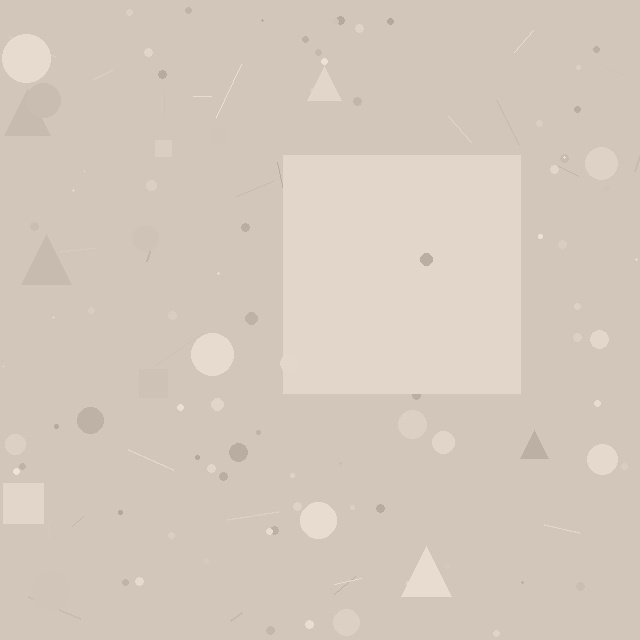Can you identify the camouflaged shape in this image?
The camouflaged shape is a square.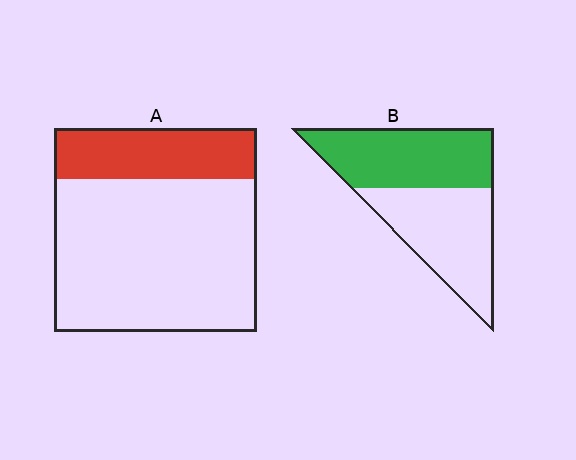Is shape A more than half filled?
No.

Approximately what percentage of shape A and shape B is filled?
A is approximately 25% and B is approximately 50%.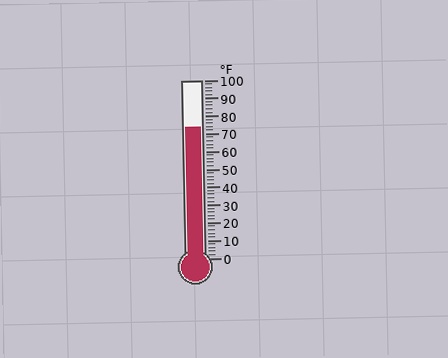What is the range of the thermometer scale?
The thermometer scale ranges from 0°F to 100°F.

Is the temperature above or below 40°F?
The temperature is above 40°F.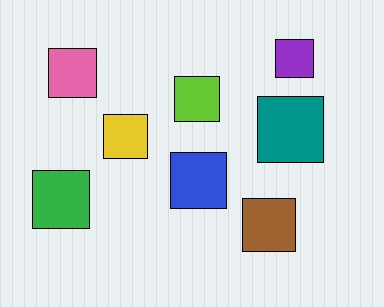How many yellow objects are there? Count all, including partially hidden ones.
There is 1 yellow object.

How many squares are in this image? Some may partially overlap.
There are 8 squares.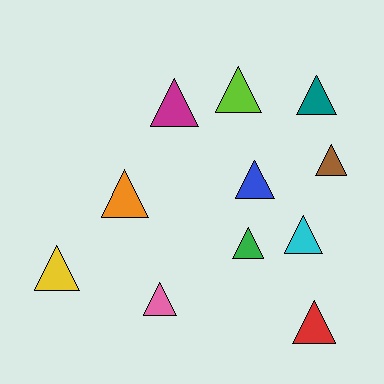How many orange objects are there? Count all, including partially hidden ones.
There is 1 orange object.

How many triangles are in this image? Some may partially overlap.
There are 11 triangles.